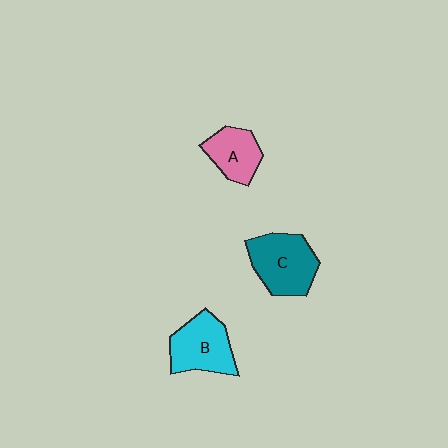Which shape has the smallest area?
Shape A (pink).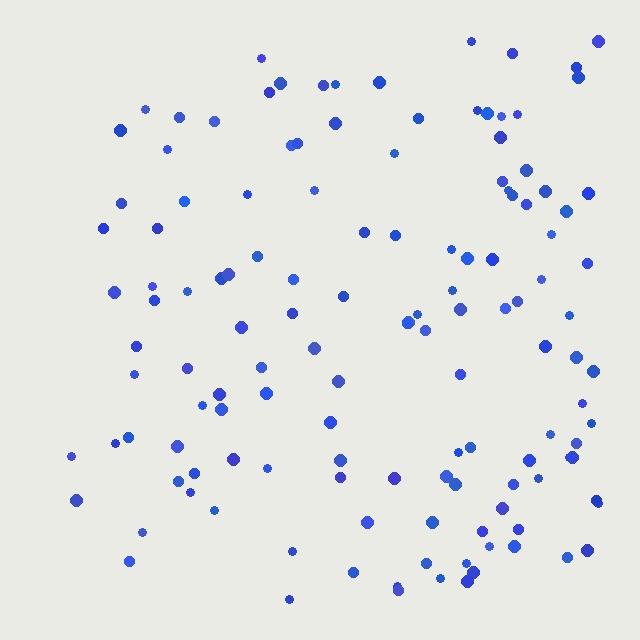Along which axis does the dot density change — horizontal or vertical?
Horizontal.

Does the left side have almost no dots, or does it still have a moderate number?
Still a moderate number, just noticeably fewer than the right.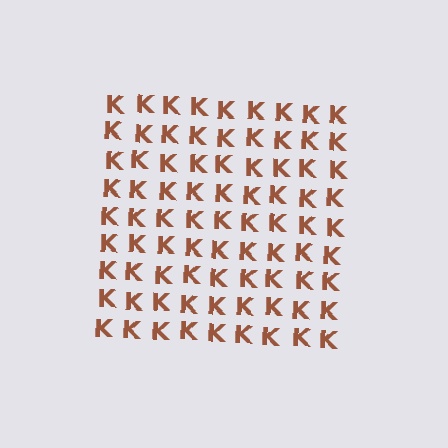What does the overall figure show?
The overall figure shows a square.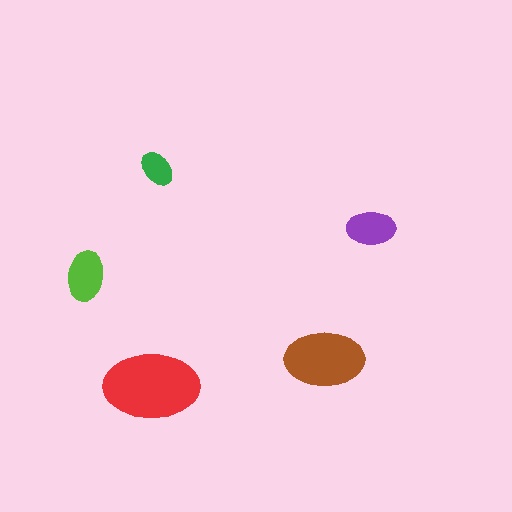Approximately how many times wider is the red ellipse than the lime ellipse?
About 2 times wider.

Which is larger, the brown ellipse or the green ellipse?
The brown one.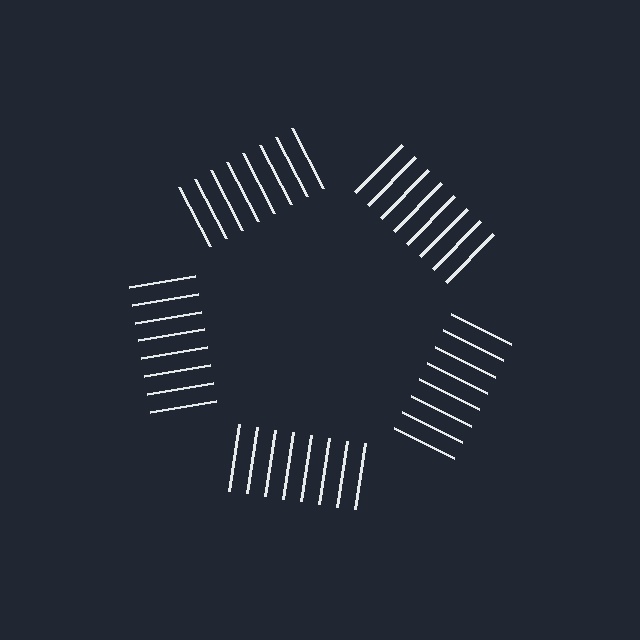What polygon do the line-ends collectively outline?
An illusory pentagon — the line segments terminate on its edges but no continuous stroke is drawn.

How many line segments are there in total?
40 — 8 along each of the 5 edges.